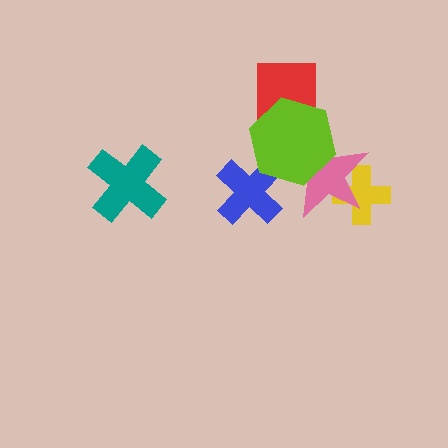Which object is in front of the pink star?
The lime hexagon is in front of the pink star.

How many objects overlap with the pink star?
2 objects overlap with the pink star.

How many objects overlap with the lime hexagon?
3 objects overlap with the lime hexagon.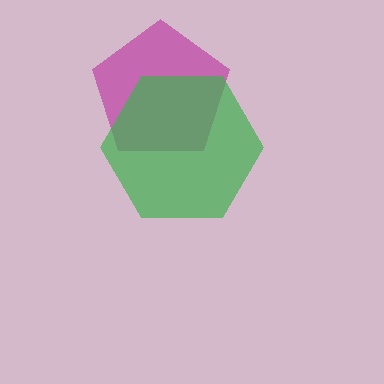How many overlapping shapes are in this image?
There are 2 overlapping shapes in the image.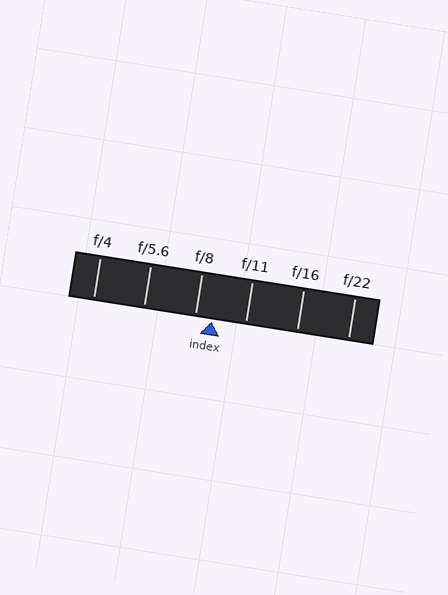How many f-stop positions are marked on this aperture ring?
There are 6 f-stop positions marked.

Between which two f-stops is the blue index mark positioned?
The index mark is between f/8 and f/11.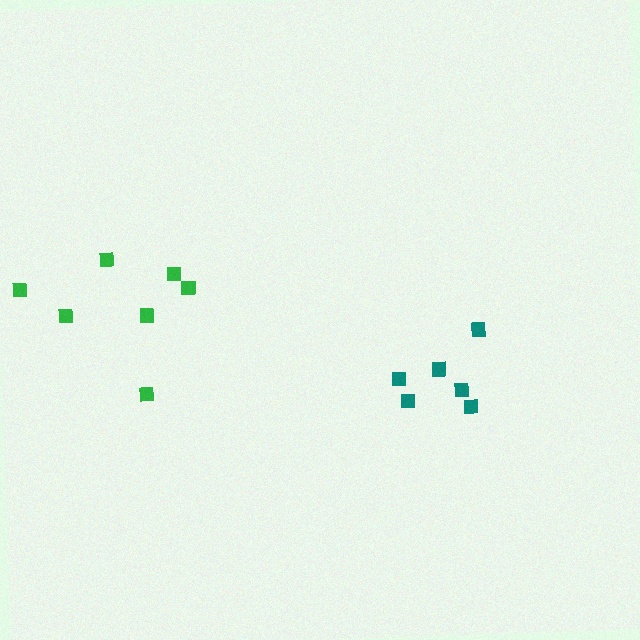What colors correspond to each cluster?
The clusters are colored: teal, green.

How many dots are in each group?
Group 1: 6 dots, Group 2: 7 dots (13 total).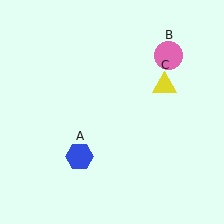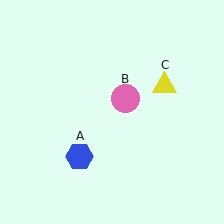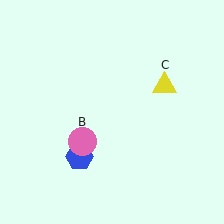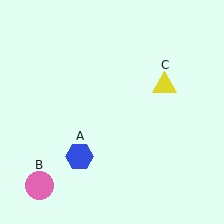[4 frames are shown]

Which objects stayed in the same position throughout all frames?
Blue hexagon (object A) and yellow triangle (object C) remained stationary.